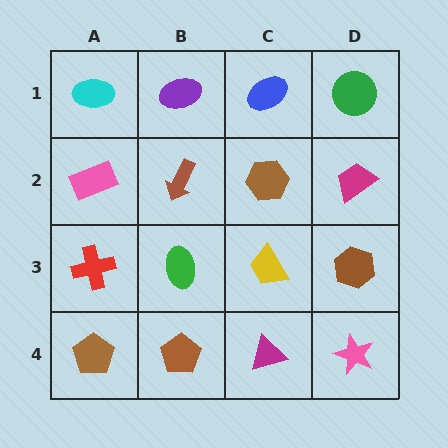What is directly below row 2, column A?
A red cross.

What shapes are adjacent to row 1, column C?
A brown hexagon (row 2, column C), a purple ellipse (row 1, column B), a green circle (row 1, column D).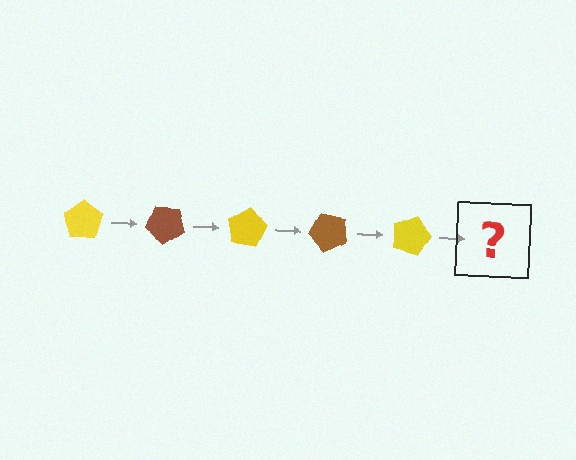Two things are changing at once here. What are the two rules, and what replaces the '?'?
The two rules are that it rotates 40 degrees each step and the color cycles through yellow and brown. The '?' should be a brown pentagon, rotated 200 degrees from the start.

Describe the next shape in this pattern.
It should be a brown pentagon, rotated 200 degrees from the start.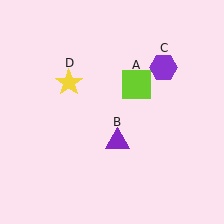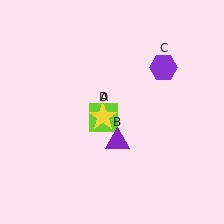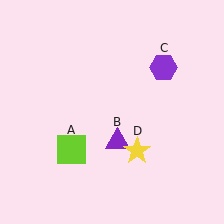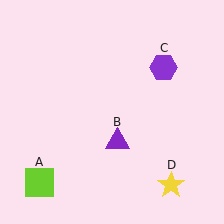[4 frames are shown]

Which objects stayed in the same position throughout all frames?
Purple triangle (object B) and purple hexagon (object C) remained stationary.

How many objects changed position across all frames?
2 objects changed position: lime square (object A), yellow star (object D).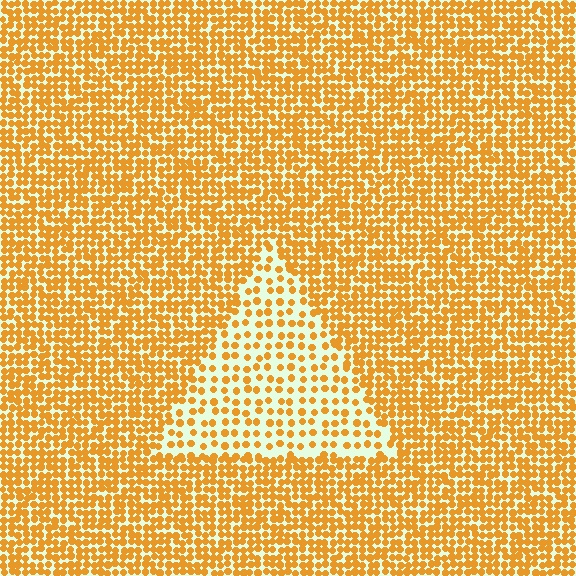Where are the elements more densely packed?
The elements are more densely packed outside the triangle boundary.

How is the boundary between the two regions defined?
The boundary is defined by a change in element density (approximately 2.2x ratio). All elements are the same color, size, and shape.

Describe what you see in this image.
The image contains small orange elements arranged at two different densities. A triangle-shaped region is visible where the elements are less densely packed than the surrounding area.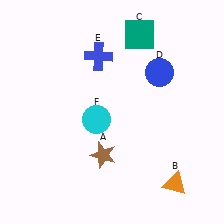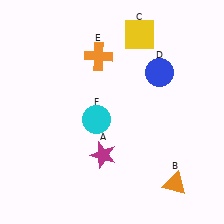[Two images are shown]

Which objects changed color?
A changed from brown to magenta. C changed from teal to yellow. E changed from blue to orange.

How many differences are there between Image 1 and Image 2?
There are 3 differences between the two images.